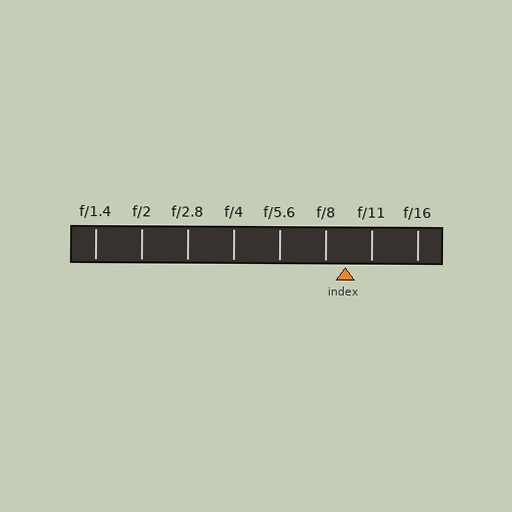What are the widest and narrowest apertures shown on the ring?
The widest aperture shown is f/1.4 and the narrowest is f/16.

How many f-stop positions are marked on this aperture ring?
There are 8 f-stop positions marked.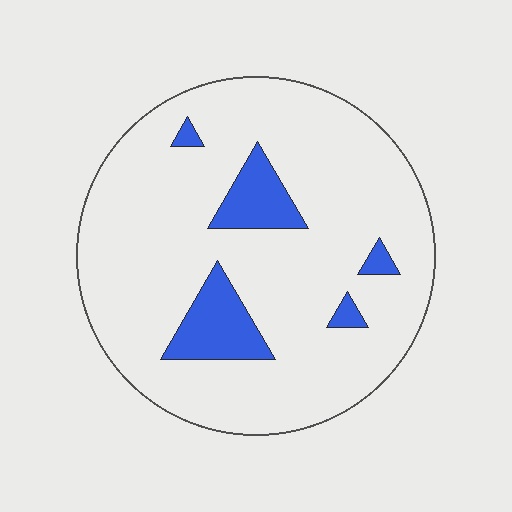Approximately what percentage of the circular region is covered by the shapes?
Approximately 10%.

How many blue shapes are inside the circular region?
5.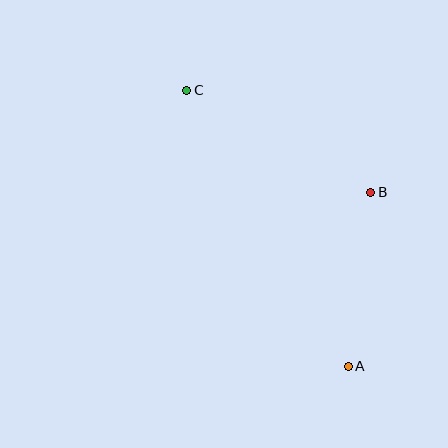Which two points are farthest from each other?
Points A and C are farthest from each other.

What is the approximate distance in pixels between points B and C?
The distance between B and C is approximately 210 pixels.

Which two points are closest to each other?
Points A and B are closest to each other.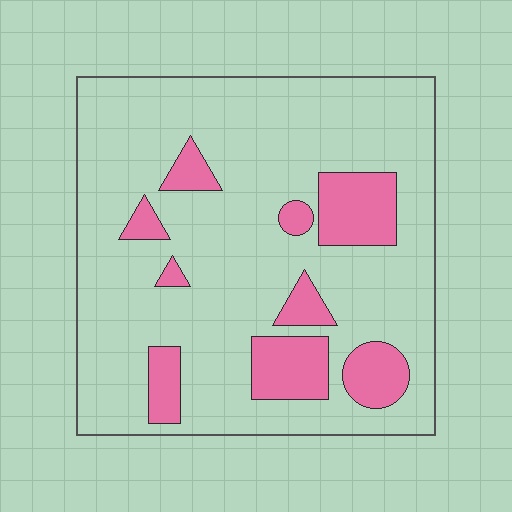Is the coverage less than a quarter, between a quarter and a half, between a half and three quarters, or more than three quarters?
Less than a quarter.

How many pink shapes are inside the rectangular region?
9.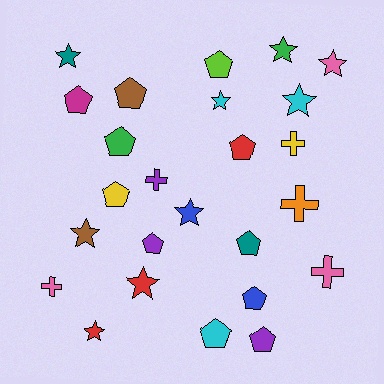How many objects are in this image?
There are 25 objects.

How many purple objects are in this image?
There are 3 purple objects.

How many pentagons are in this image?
There are 11 pentagons.